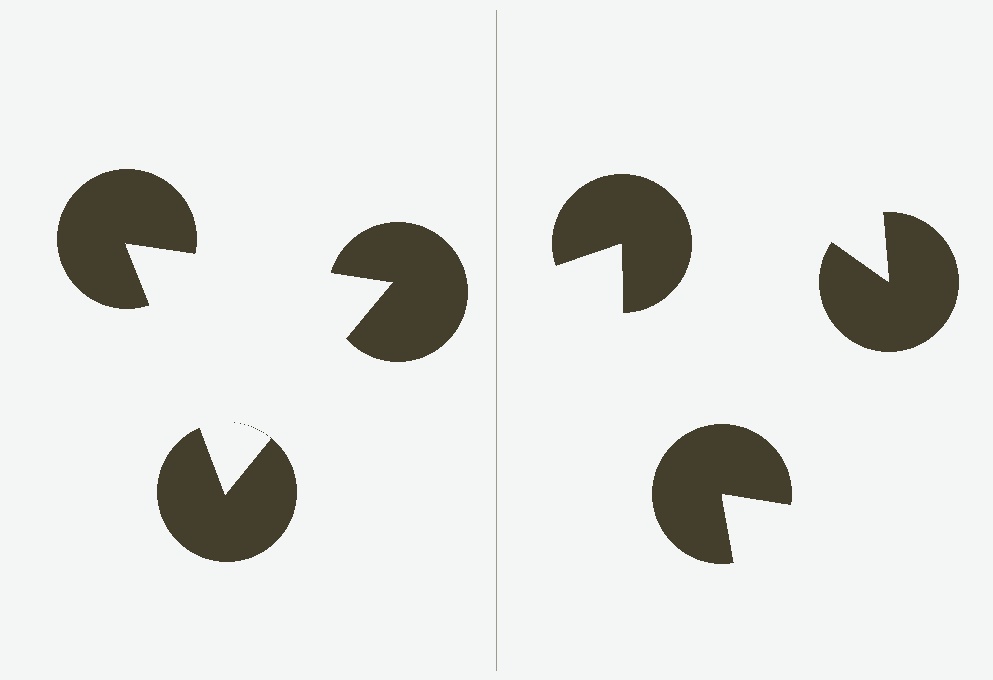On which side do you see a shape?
An illusory triangle appears on the left side. On the right side the wedge cuts are rotated, so no coherent shape forms.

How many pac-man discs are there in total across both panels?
6 — 3 on each side.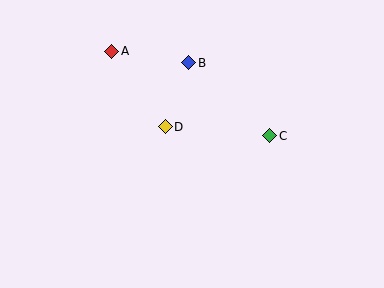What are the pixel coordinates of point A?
Point A is at (112, 52).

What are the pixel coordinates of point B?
Point B is at (189, 63).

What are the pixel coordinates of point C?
Point C is at (270, 136).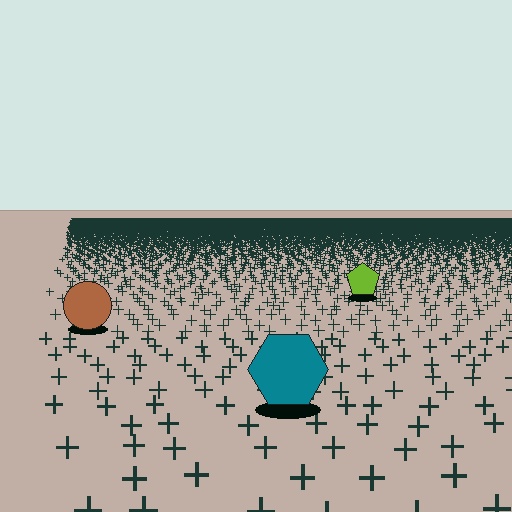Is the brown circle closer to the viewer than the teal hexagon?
No. The teal hexagon is closer — you can tell from the texture gradient: the ground texture is coarser near it.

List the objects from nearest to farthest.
From nearest to farthest: the teal hexagon, the brown circle, the lime pentagon.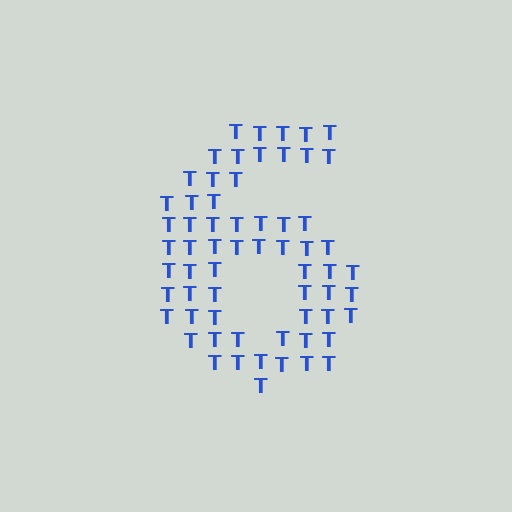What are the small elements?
The small elements are letter T's.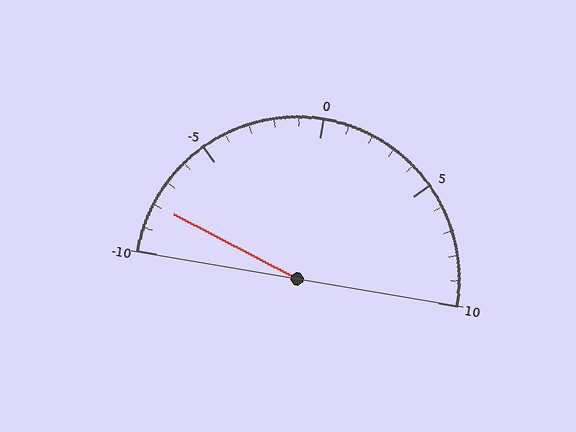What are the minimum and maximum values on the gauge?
The gauge ranges from -10 to 10.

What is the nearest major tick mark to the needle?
The nearest major tick mark is -10.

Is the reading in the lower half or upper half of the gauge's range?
The reading is in the lower half of the range (-10 to 10).